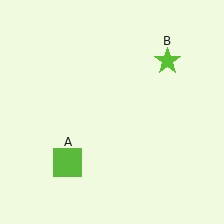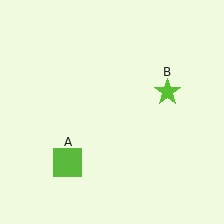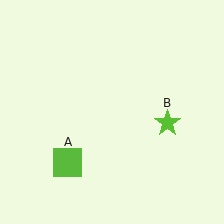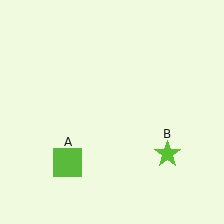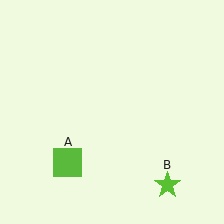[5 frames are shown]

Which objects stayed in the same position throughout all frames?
Lime square (object A) remained stationary.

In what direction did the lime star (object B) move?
The lime star (object B) moved down.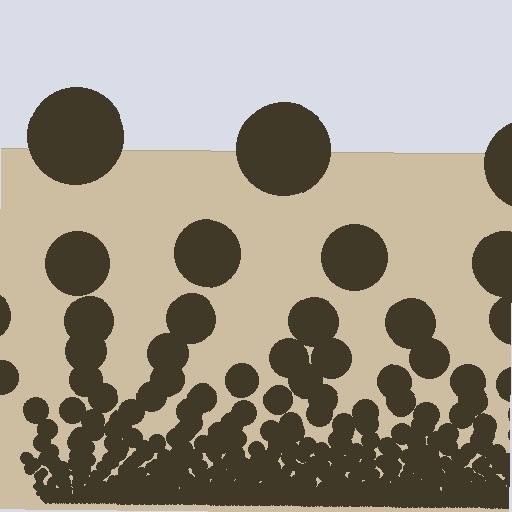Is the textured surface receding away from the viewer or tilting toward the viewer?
The surface appears to tilt toward the viewer. Texture elements get larger and sparser toward the top.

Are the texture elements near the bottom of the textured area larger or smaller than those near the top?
Smaller. The gradient is inverted — elements near the bottom are smaller and denser.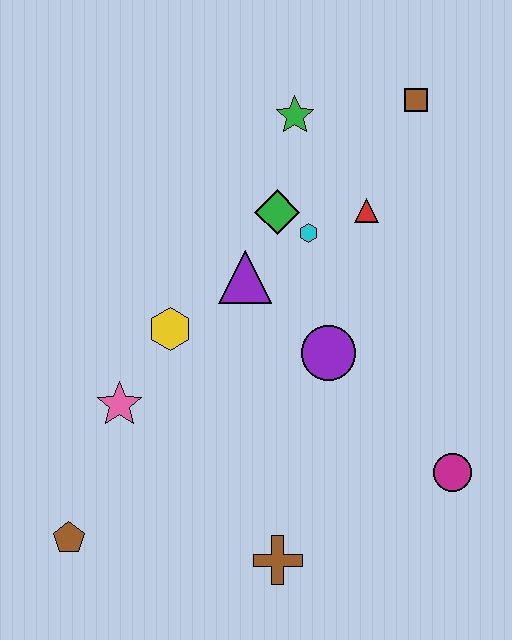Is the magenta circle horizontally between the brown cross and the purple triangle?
No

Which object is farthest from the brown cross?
The brown square is farthest from the brown cross.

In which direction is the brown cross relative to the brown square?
The brown cross is below the brown square.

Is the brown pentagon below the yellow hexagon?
Yes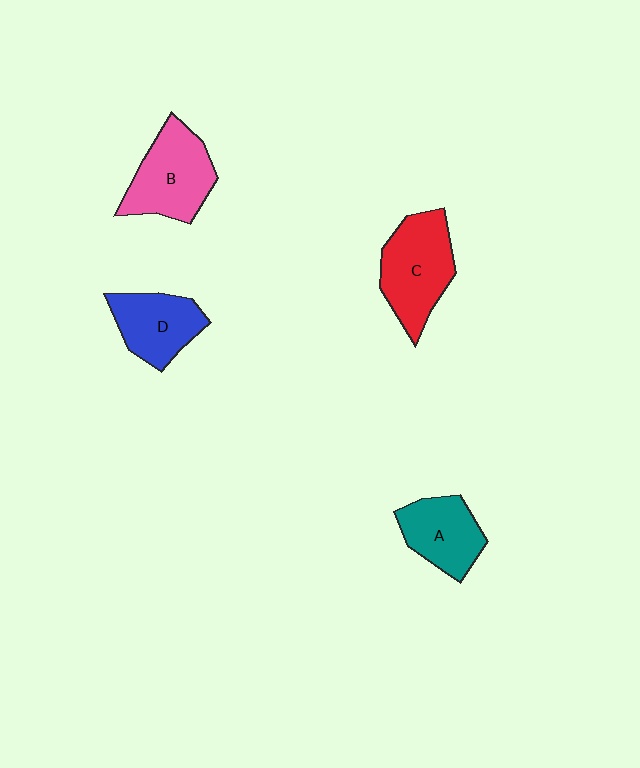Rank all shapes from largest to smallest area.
From largest to smallest: C (red), B (pink), D (blue), A (teal).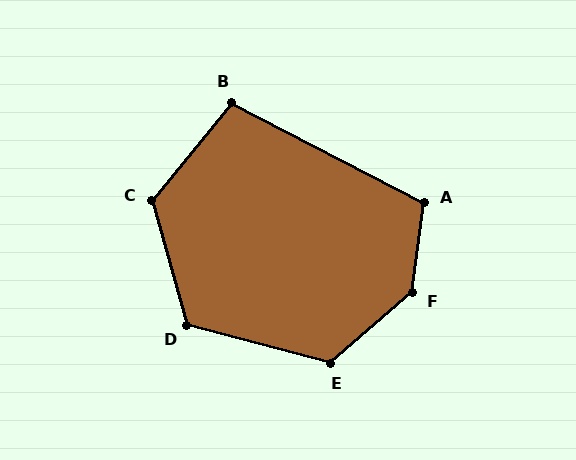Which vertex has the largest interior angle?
F, at approximately 138 degrees.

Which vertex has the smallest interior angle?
B, at approximately 102 degrees.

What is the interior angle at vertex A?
Approximately 110 degrees (obtuse).